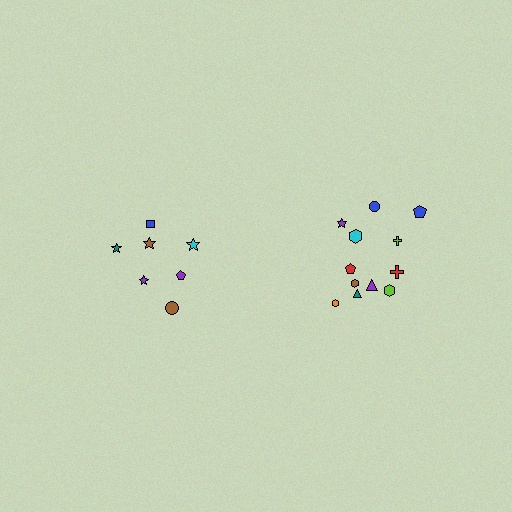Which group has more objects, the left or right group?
The right group.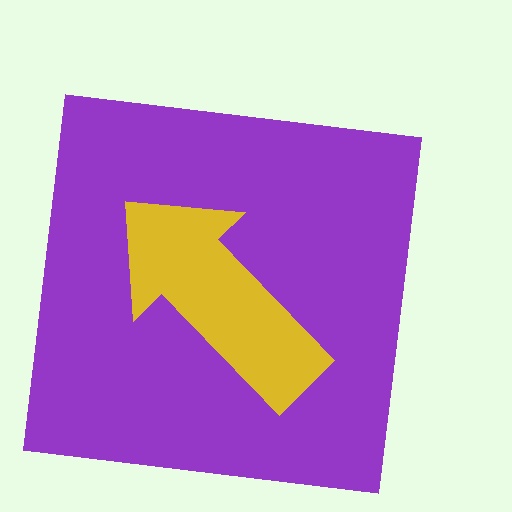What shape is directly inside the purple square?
The yellow arrow.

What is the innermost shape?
The yellow arrow.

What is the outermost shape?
The purple square.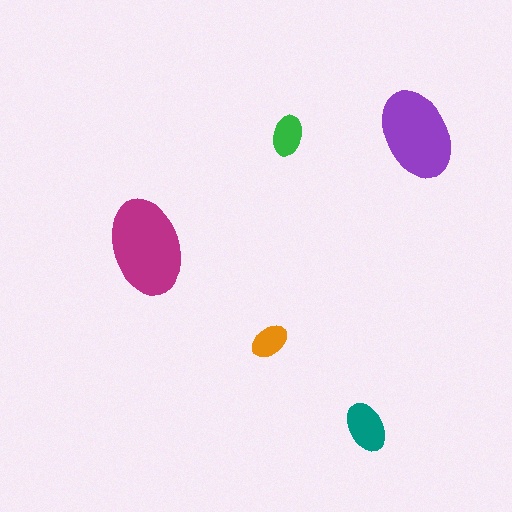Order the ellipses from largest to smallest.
the magenta one, the purple one, the teal one, the green one, the orange one.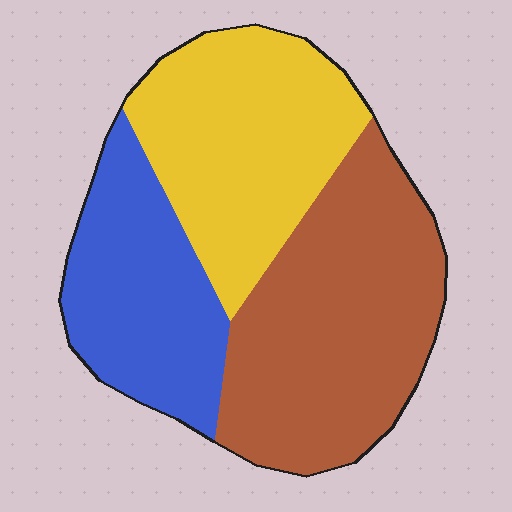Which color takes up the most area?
Brown, at roughly 40%.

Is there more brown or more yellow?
Brown.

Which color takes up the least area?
Blue, at roughly 25%.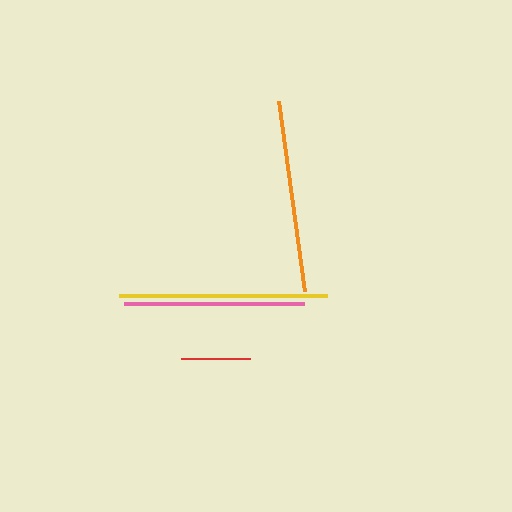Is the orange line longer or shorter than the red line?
The orange line is longer than the red line.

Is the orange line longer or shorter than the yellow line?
The yellow line is longer than the orange line.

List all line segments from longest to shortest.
From longest to shortest: yellow, orange, pink, red.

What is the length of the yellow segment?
The yellow segment is approximately 207 pixels long.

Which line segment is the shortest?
The red line is the shortest at approximately 69 pixels.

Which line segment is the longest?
The yellow line is the longest at approximately 207 pixels.